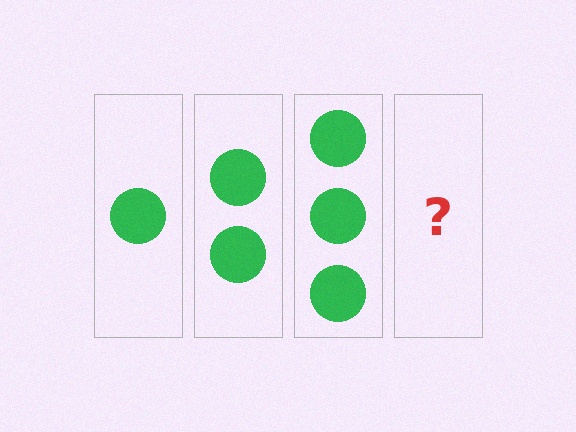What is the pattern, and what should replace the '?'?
The pattern is that each step adds one more circle. The '?' should be 4 circles.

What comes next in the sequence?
The next element should be 4 circles.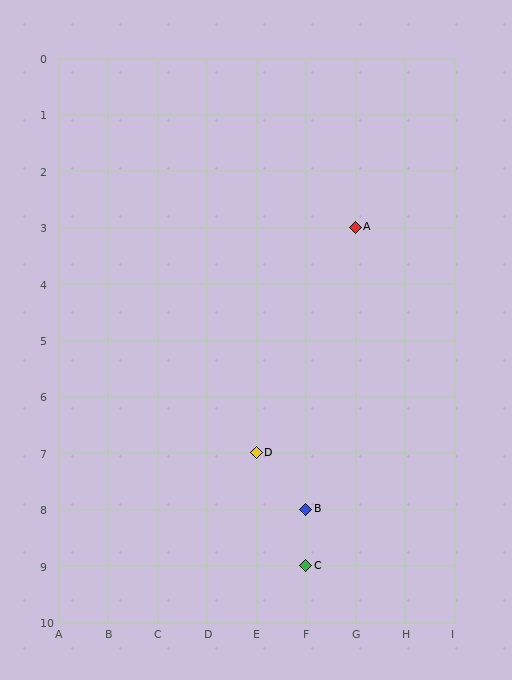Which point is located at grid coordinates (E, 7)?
Point D is at (E, 7).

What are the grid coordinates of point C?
Point C is at grid coordinates (F, 9).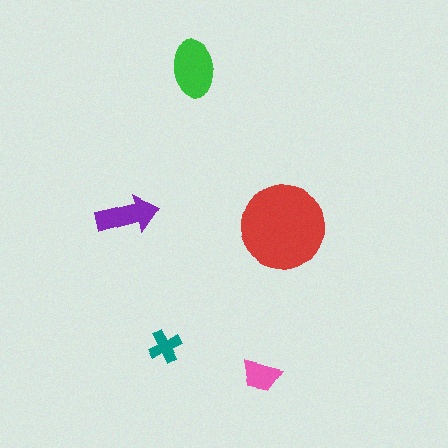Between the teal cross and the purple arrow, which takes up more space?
The purple arrow.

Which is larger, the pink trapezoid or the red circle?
The red circle.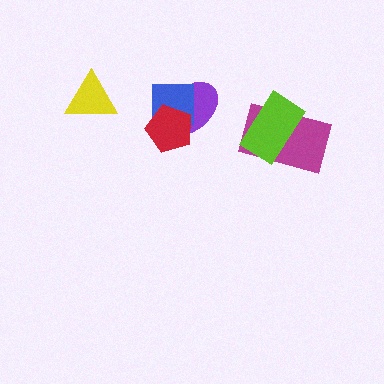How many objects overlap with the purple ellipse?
2 objects overlap with the purple ellipse.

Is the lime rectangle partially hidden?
No, no other shape covers it.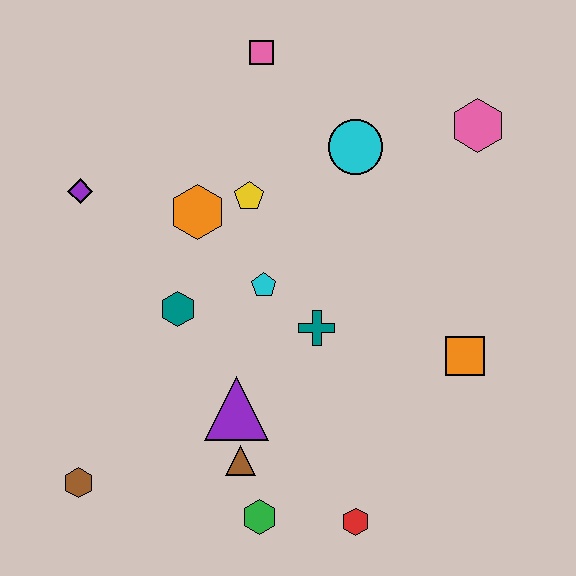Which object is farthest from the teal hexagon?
The pink hexagon is farthest from the teal hexagon.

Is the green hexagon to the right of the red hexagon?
No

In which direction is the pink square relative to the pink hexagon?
The pink square is to the left of the pink hexagon.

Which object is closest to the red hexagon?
The green hexagon is closest to the red hexagon.